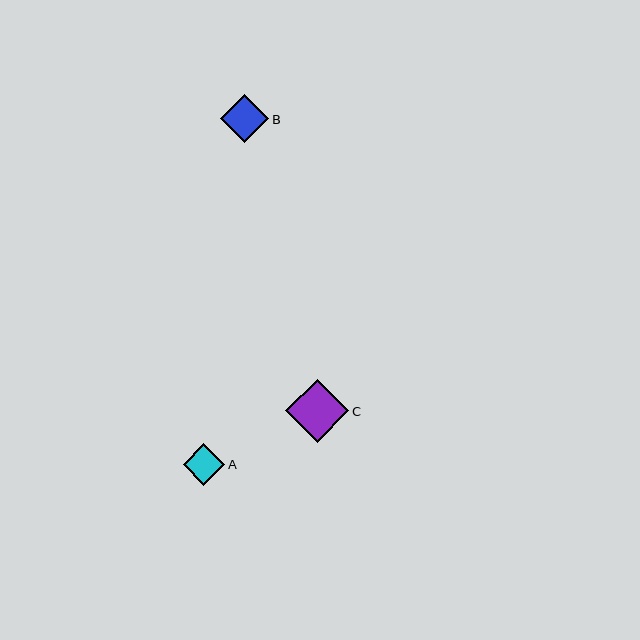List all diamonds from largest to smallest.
From largest to smallest: C, B, A.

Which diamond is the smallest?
Diamond A is the smallest with a size of approximately 41 pixels.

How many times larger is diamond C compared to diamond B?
Diamond C is approximately 1.3 times the size of diamond B.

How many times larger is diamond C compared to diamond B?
Diamond C is approximately 1.3 times the size of diamond B.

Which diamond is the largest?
Diamond C is the largest with a size of approximately 63 pixels.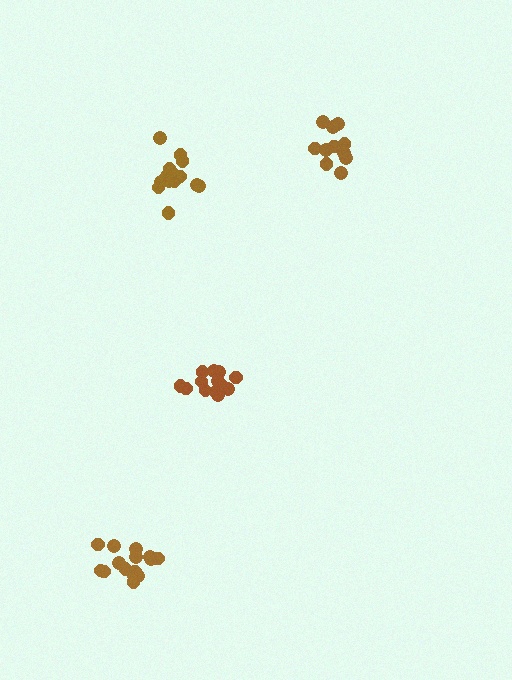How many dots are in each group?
Group 1: 13 dots, Group 2: 12 dots, Group 3: 15 dots, Group 4: 15 dots (55 total).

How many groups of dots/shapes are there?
There are 4 groups.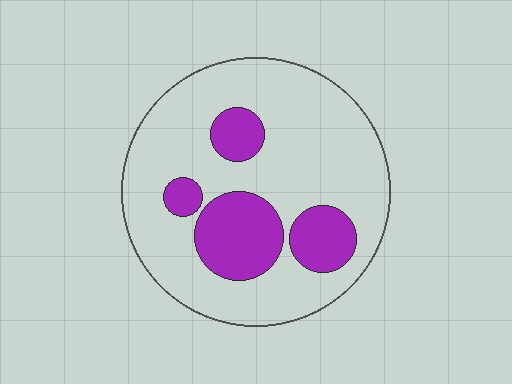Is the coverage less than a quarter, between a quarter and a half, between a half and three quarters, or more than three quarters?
Less than a quarter.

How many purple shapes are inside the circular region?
4.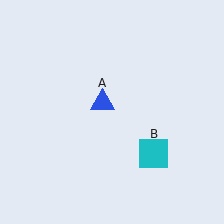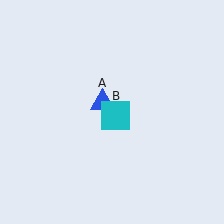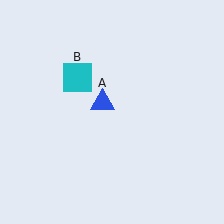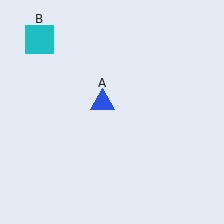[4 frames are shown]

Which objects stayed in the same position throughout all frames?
Blue triangle (object A) remained stationary.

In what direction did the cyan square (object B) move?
The cyan square (object B) moved up and to the left.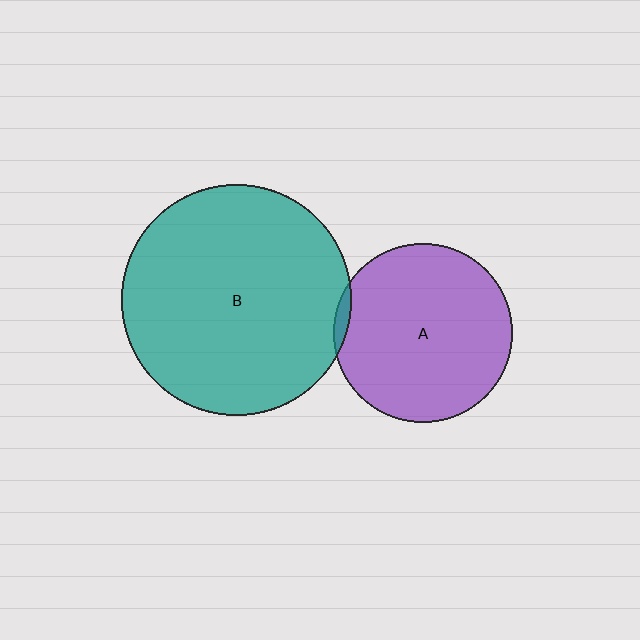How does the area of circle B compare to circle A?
Approximately 1.7 times.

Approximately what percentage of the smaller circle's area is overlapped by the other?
Approximately 5%.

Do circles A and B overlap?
Yes.